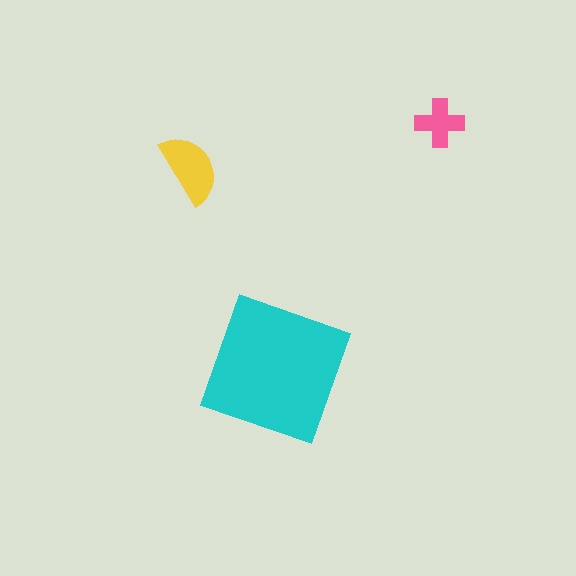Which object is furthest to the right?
The pink cross is rightmost.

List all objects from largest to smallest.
The cyan square, the yellow semicircle, the pink cross.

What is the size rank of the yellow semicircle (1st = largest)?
2nd.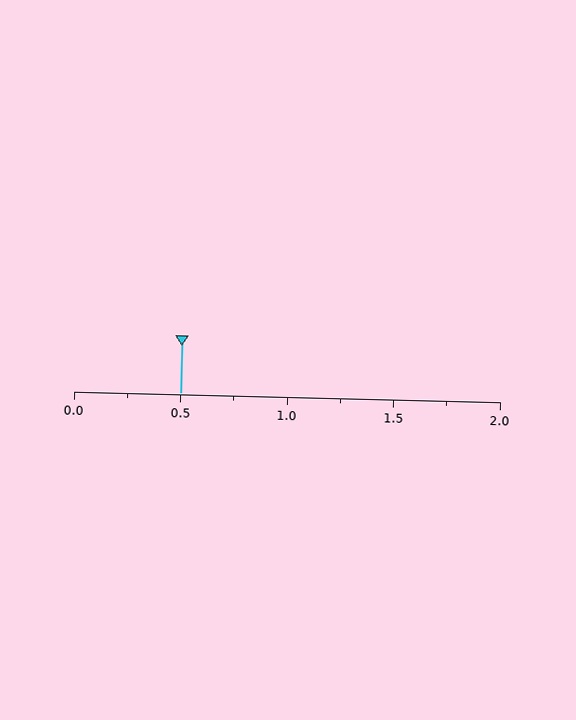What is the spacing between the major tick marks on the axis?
The major ticks are spaced 0.5 apart.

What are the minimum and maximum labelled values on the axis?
The axis runs from 0.0 to 2.0.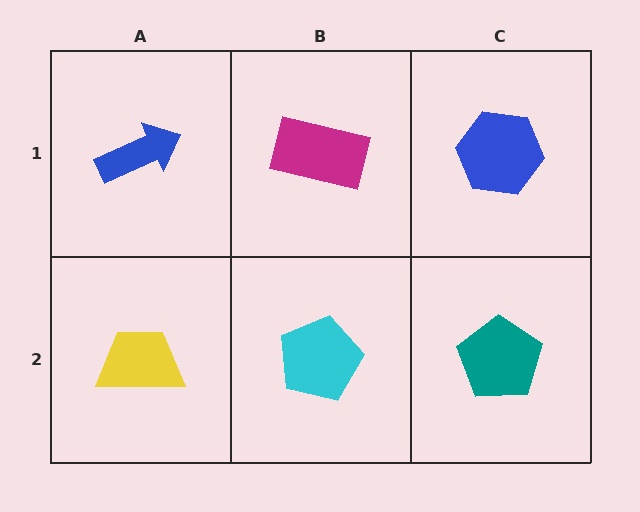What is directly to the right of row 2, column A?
A cyan pentagon.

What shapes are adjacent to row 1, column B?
A cyan pentagon (row 2, column B), a blue arrow (row 1, column A), a blue hexagon (row 1, column C).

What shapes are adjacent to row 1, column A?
A yellow trapezoid (row 2, column A), a magenta rectangle (row 1, column B).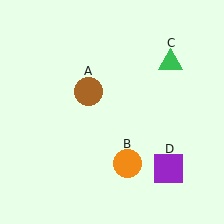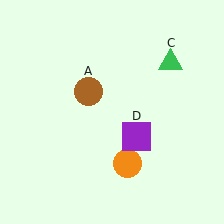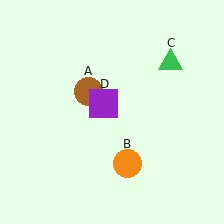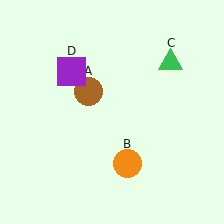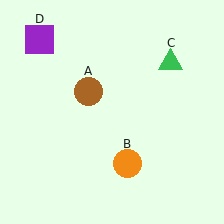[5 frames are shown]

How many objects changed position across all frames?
1 object changed position: purple square (object D).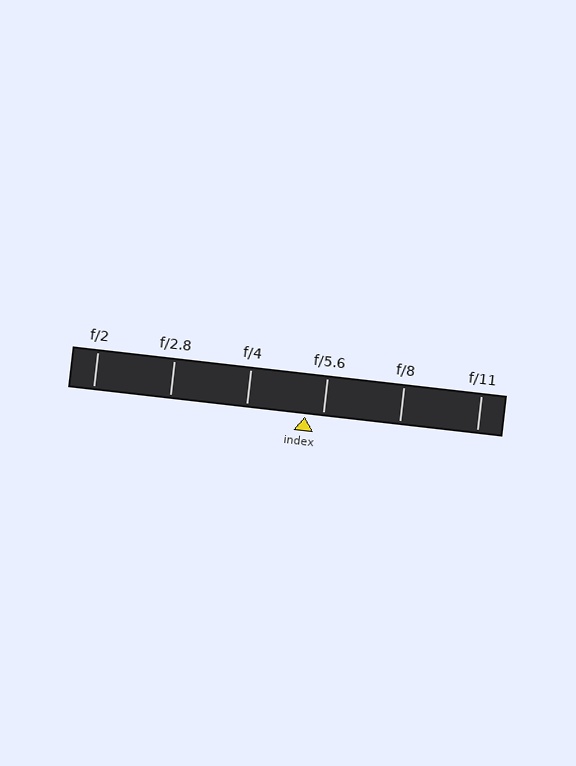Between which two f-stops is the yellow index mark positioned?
The index mark is between f/4 and f/5.6.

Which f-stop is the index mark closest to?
The index mark is closest to f/5.6.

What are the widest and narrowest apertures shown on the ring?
The widest aperture shown is f/2 and the narrowest is f/11.